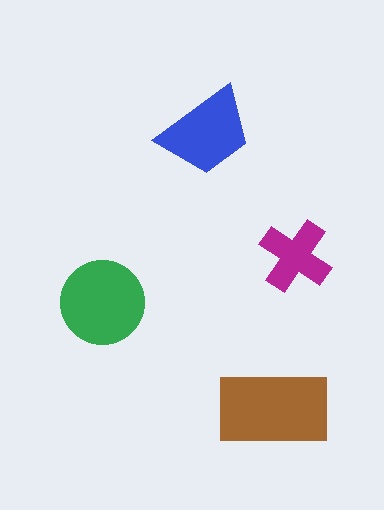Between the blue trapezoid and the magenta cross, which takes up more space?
The blue trapezoid.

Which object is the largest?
The brown rectangle.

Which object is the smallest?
The magenta cross.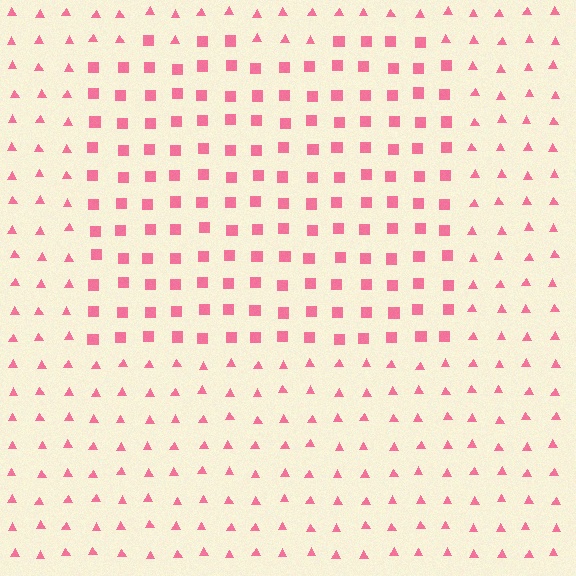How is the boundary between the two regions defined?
The boundary is defined by a change in element shape: squares inside vs. triangles outside. All elements share the same color and spacing.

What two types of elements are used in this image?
The image uses squares inside the rectangle region and triangles outside it.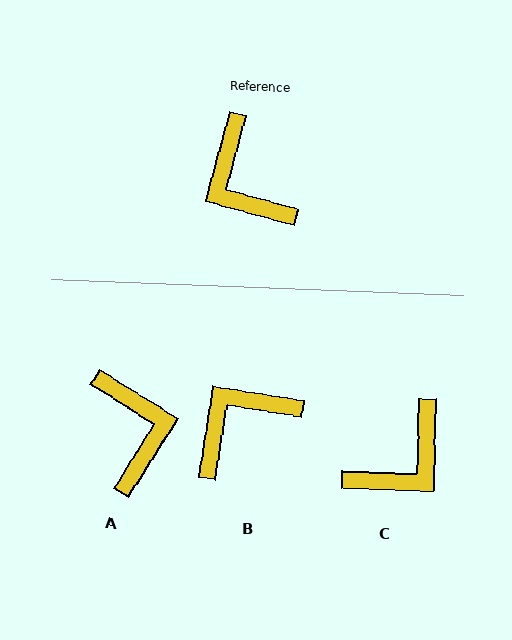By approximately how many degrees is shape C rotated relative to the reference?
Approximately 104 degrees counter-clockwise.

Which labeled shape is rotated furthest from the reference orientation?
A, about 163 degrees away.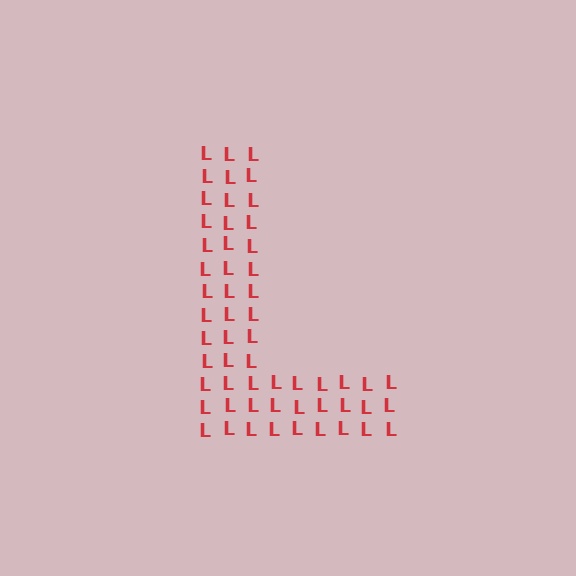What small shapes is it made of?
It is made of small letter L's.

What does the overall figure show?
The overall figure shows the letter L.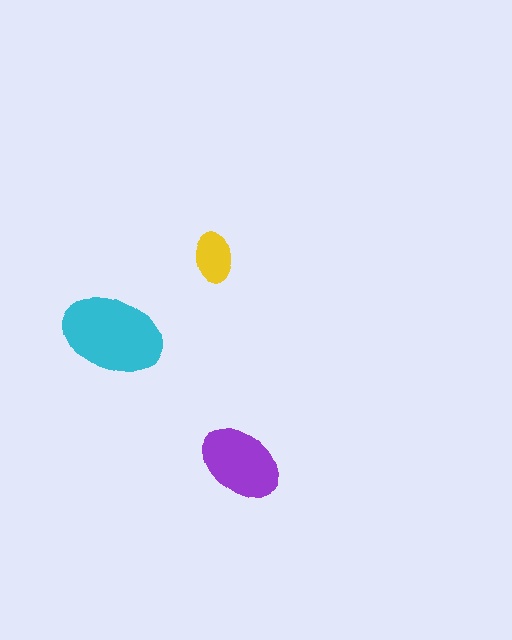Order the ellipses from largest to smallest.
the cyan one, the purple one, the yellow one.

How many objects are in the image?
There are 3 objects in the image.